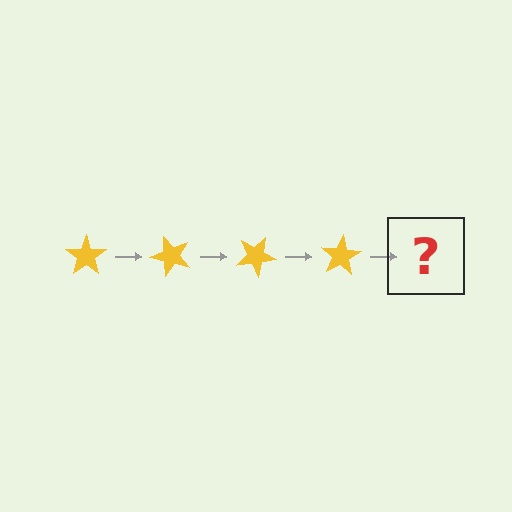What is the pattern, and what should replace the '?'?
The pattern is that the star rotates 50 degrees each step. The '?' should be a yellow star rotated 200 degrees.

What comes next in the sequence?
The next element should be a yellow star rotated 200 degrees.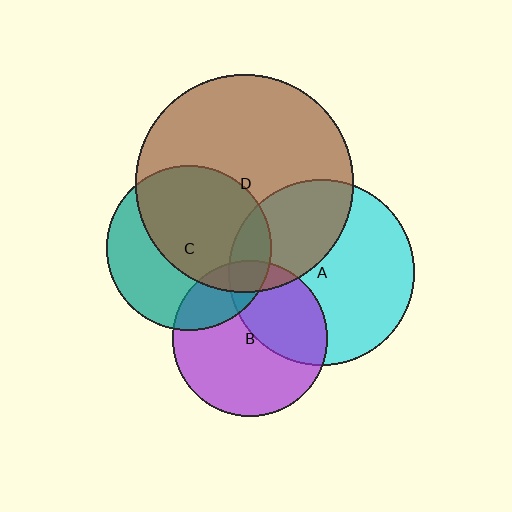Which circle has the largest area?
Circle D (brown).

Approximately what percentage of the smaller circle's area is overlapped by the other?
Approximately 15%.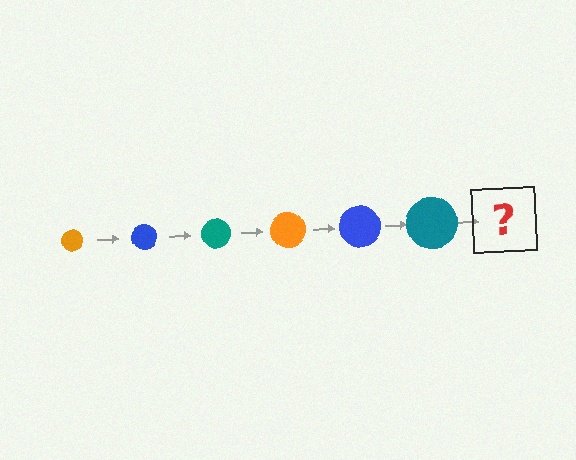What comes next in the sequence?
The next element should be an orange circle, larger than the previous one.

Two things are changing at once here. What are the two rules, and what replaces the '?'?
The two rules are that the circle grows larger each step and the color cycles through orange, blue, and teal. The '?' should be an orange circle, larger than the previous one.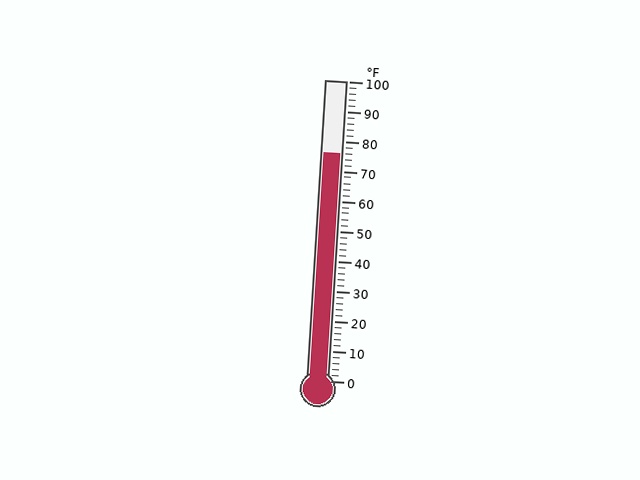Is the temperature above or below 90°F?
The temperature is below 90°F.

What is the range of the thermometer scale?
The thermometer scale ranges from 0°F to 100°F.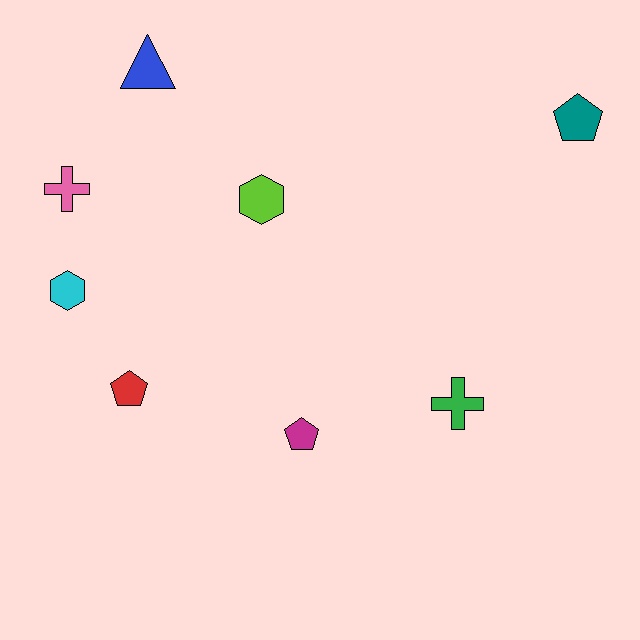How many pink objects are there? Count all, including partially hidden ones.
There is 1 pink object.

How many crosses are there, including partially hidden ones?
There are 2 crosses.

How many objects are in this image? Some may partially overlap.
There are 8 objects.